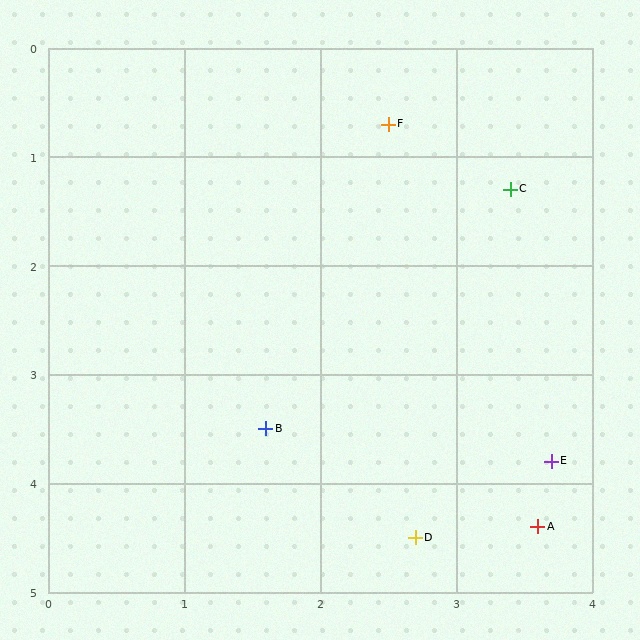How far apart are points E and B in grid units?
Points E and B are about 2.1 grid units apart.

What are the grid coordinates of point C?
Point C is at approximately (3.4, 1.3).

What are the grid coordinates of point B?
Point B is at approximately (1.6, 3.5).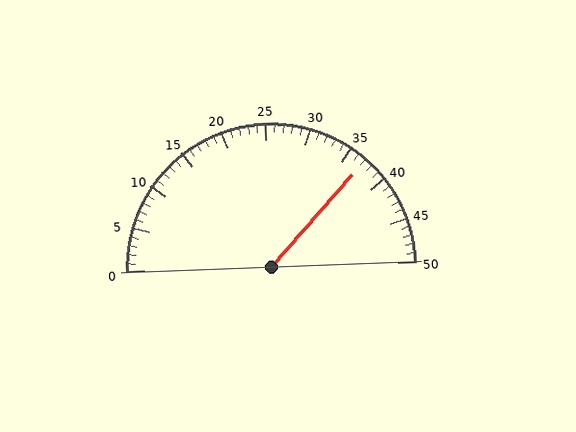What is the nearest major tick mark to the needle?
The nearest major tick mark is 35.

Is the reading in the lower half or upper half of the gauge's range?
The reading is in the upper half of the range (0 to 50).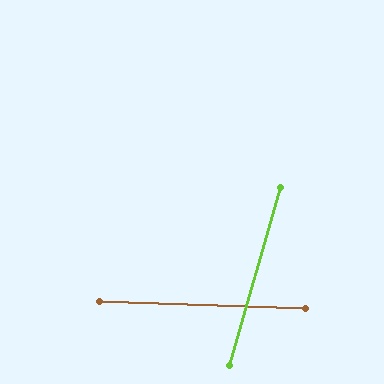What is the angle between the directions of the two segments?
Approximately 76 degrees.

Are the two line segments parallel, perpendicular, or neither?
Neither parallel nor perpendicular — they differ by about 76°.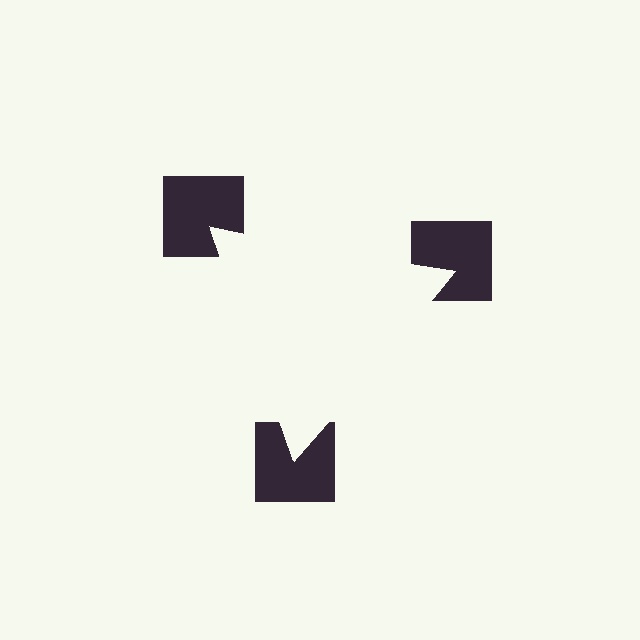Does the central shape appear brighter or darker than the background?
It typically appears slightly brighter than the background, even though no actual brightness change is drawn.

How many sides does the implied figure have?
3 sides.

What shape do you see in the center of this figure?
An illusory triangle — its edges are inferred from the aligned wedge cuts in the notched squares, not physically drawn.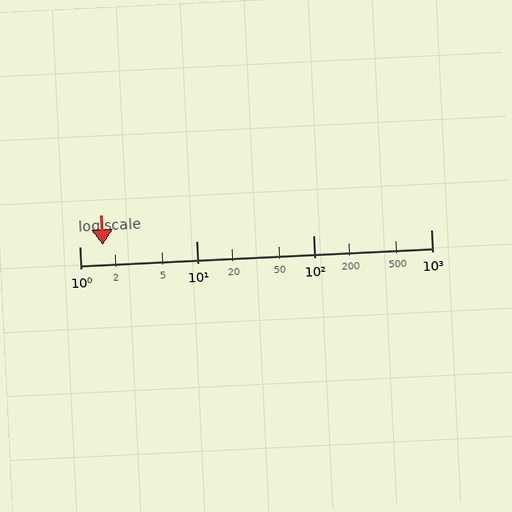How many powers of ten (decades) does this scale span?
The scale spans 3 decades, from 1 to 1000.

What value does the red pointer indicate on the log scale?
The pointer indicates approximately 1.6.